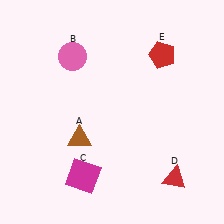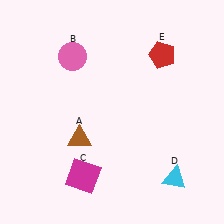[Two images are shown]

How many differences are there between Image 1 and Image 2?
There is 1 difference between the two images.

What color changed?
The triangle (D) changed from red in Image 1 to cyan in Image 2.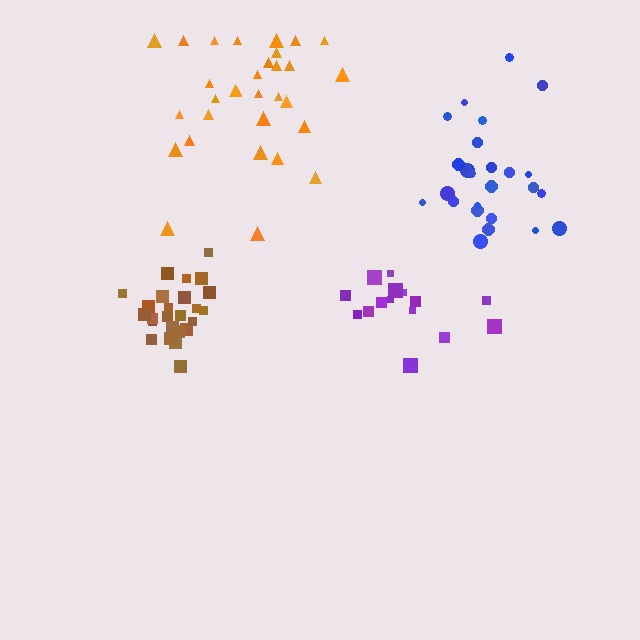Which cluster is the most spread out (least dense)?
Purple.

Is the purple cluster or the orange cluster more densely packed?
Orange.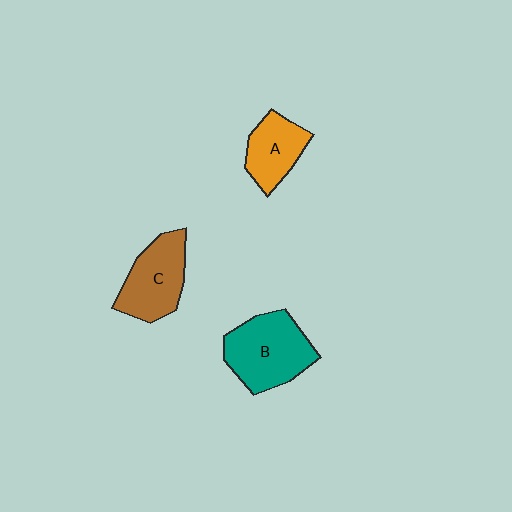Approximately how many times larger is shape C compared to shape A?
Approximately 1.3 times.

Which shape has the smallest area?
Shape A (orange).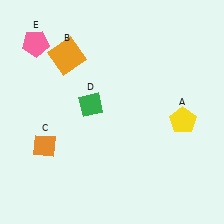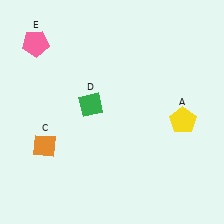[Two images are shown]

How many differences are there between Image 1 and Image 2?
There is 1 difference between the two images.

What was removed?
The orange square (B) was removed in Image 2.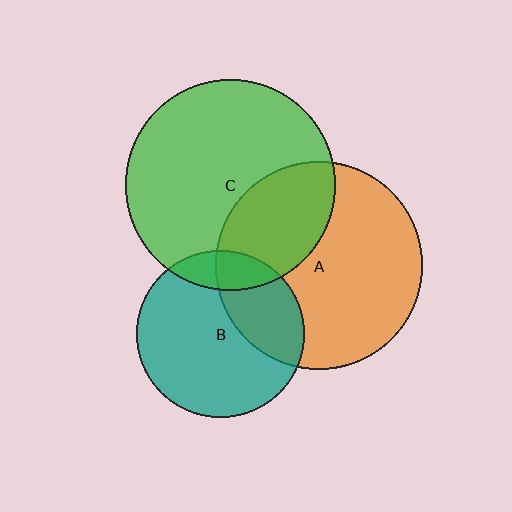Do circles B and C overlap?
Yes.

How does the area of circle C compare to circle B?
Approximately 1.6 times.